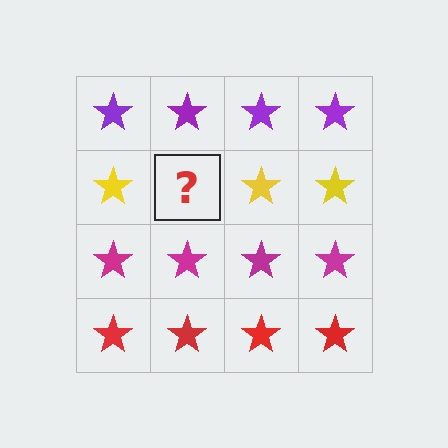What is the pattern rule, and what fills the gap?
The rule is that each row has a consistent color. The gap should be filled with a yellow star.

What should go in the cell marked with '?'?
The missing cell should contain a yellow star.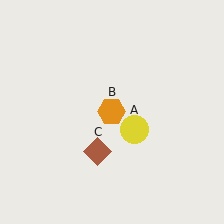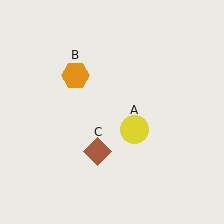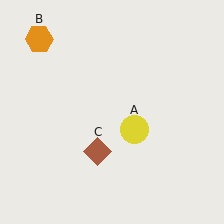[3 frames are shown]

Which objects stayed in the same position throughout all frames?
Yellow circle (object A) and brown diamond (object C) remained stationary.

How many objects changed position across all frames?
1 object changed position: orange hexagon (object B).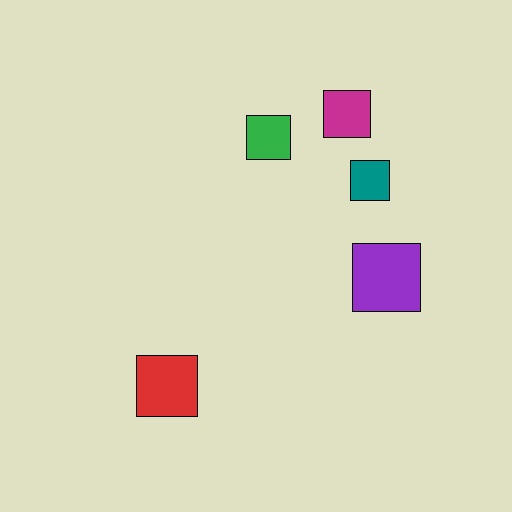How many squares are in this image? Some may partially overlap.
There are 5 squares.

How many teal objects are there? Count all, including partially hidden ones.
There is 1 teal object.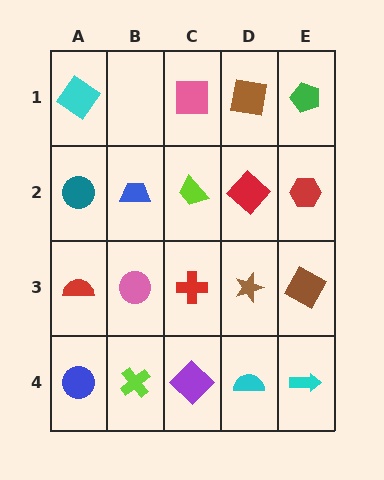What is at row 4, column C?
A purple diamond.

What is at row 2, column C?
A lime trapezoid.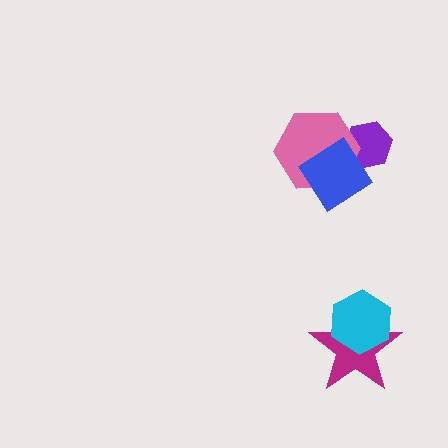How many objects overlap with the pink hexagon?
2 objects overlap with the pink hexagon.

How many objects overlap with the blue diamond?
2 objects overlap with the blue diamond.